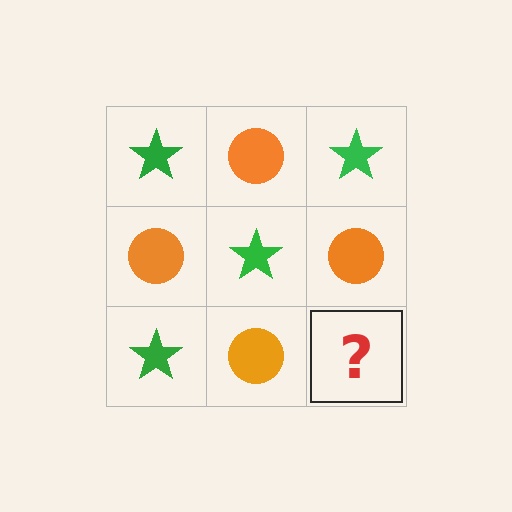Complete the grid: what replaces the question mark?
The question mark should be replaced with a green star.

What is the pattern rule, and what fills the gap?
The rule is that it alternates green star and orange circle in a checkerboard pattern. The gap should be filled with a green star.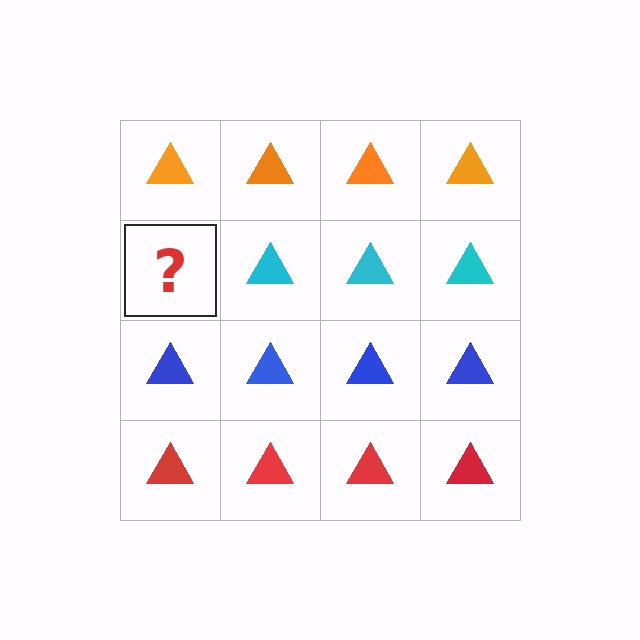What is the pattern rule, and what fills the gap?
The rule is that each row has a consistent color. The gap should be filled with a cyan triangle.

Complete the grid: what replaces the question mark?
The question mark should be replaced with a cyan triangle.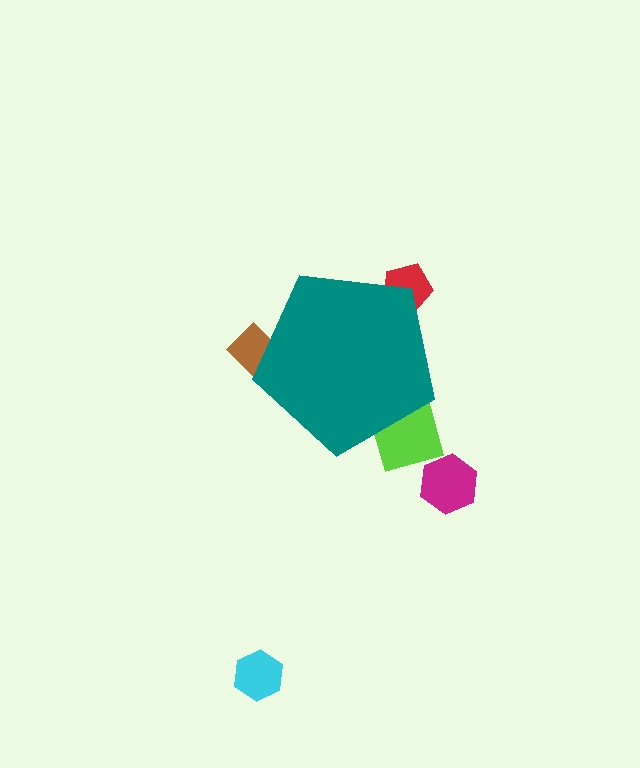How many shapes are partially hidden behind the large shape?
3 shapes are partially hidden.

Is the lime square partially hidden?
Yes, the lime square is partially hidden behind the teal pentagon.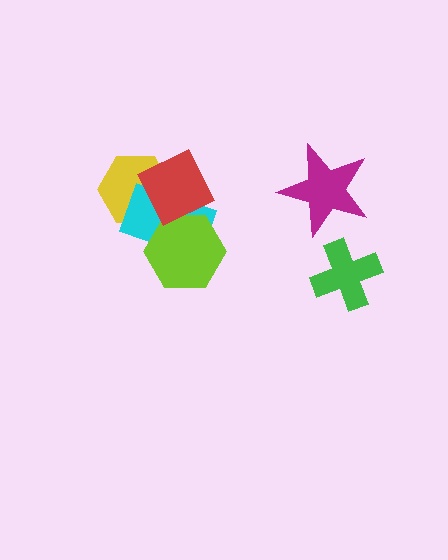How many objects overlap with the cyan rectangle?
3 objects overlap with the cyan rectangle.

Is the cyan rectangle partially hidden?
Yes, it is partially covered by another shape.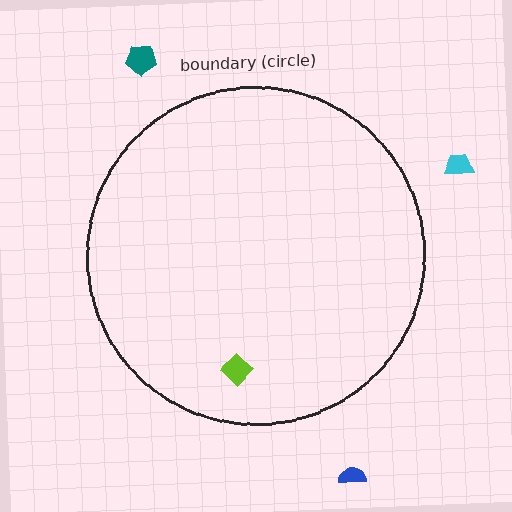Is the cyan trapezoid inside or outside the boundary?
Outside.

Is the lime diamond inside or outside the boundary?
Inside.